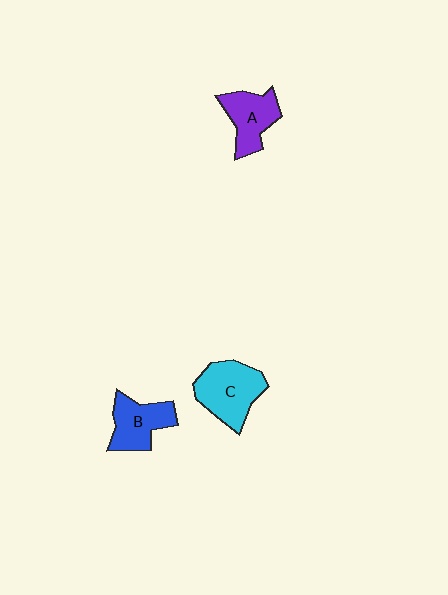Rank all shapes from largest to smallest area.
From largest to smallest: C (cyan), B (blue), A (purple).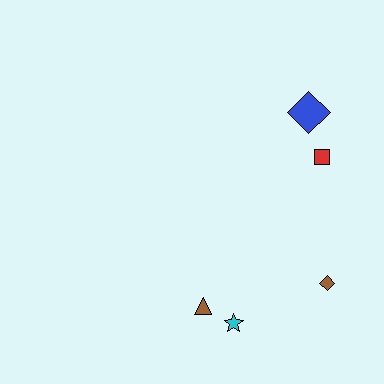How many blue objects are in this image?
There is 1 blue object.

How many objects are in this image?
There are 5 objects.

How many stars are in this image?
There is 1 star.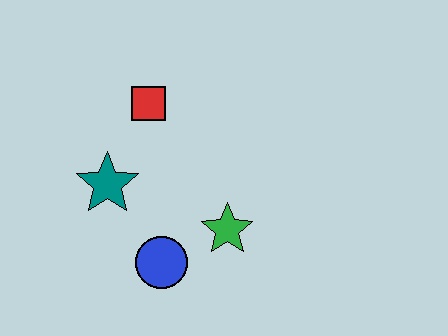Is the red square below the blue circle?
No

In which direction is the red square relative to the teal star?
The red square is above the teal star.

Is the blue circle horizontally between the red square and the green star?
Yes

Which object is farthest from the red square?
The blue circle is farthest from the red square.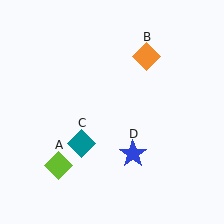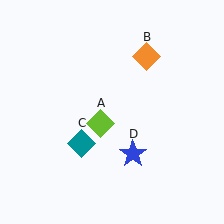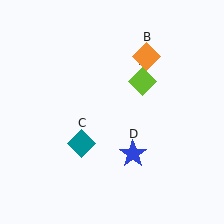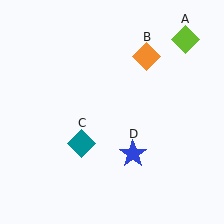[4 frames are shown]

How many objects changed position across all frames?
1 object changed position: lime diamond (object A).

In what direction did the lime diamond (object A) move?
The lime diamond (object A) moved up and to the right.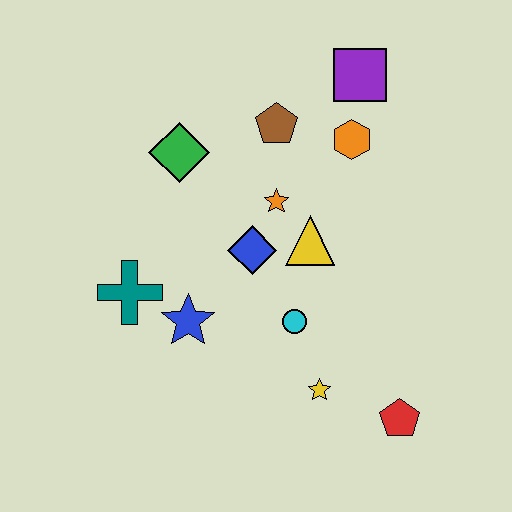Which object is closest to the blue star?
The teal cross is closest to the blue star.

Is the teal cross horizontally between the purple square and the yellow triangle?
No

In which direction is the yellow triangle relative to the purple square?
The yellow triangle is below the purple square.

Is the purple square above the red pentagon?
Yes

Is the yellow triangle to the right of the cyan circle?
Yes